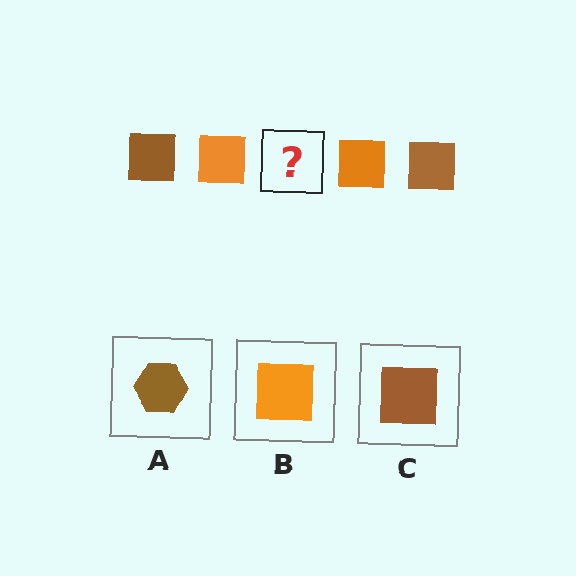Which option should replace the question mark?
Option C.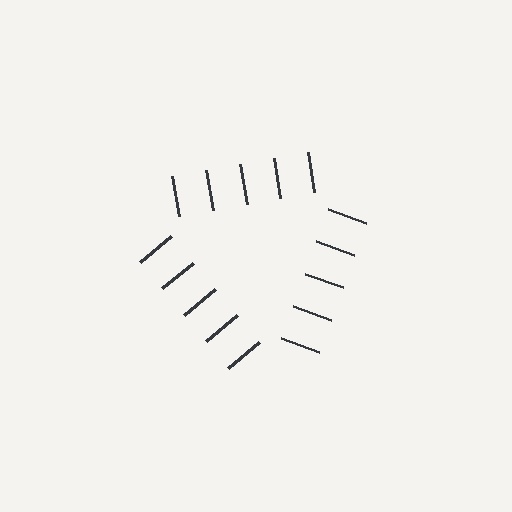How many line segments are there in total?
15 — 5 along each of the 3 edges.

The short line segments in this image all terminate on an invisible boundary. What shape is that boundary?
An illusory triangle — the line segments terminate on its edges but no continuous stroke is drawn.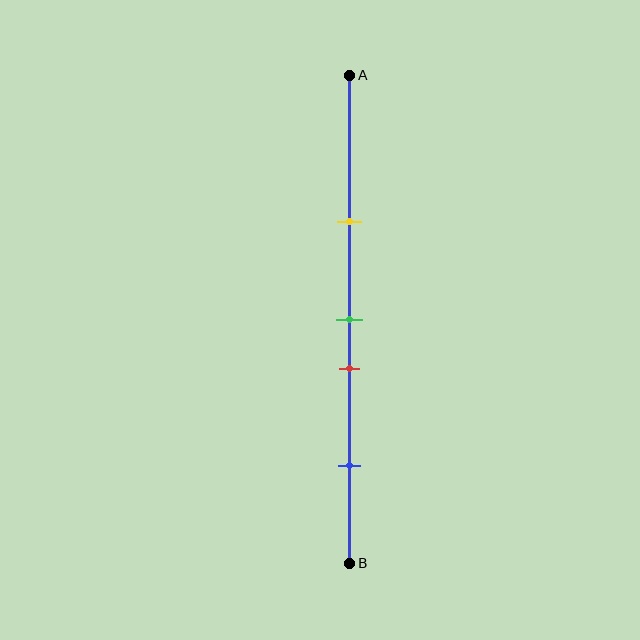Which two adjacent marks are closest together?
The green and red marks are the closest adjacent pair.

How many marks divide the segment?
There are 4 marks dividing the segment.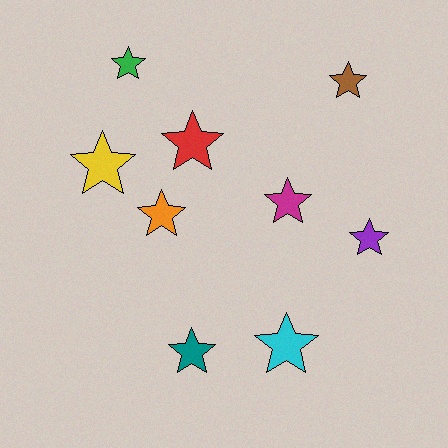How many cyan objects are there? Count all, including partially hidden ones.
There is 1 cyan object.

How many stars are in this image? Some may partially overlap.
There are 9 stars.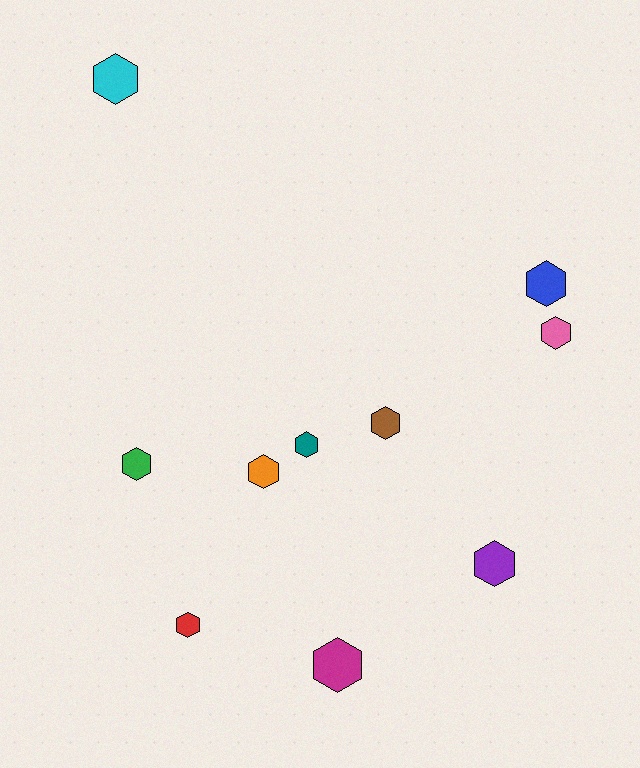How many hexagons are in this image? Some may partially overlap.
There are 10 hexagons.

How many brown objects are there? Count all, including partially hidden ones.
There is 1 brown object.